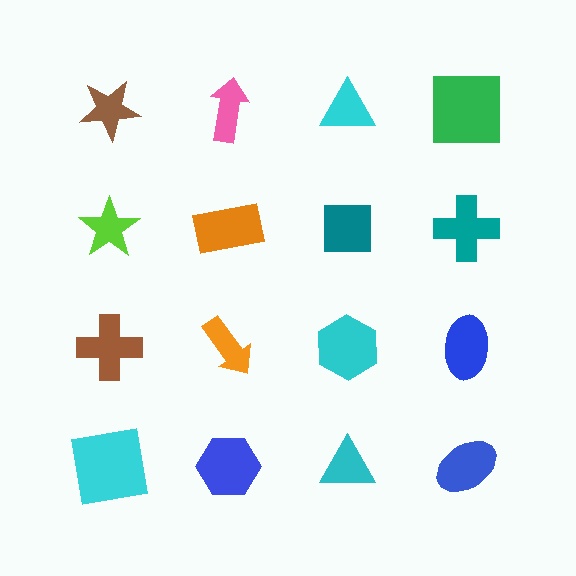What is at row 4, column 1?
A cyan square.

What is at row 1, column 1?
A brown star.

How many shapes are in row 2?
4 shapes.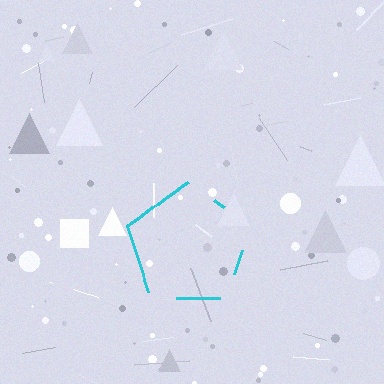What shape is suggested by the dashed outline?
The dashed outline suggests a pentagon.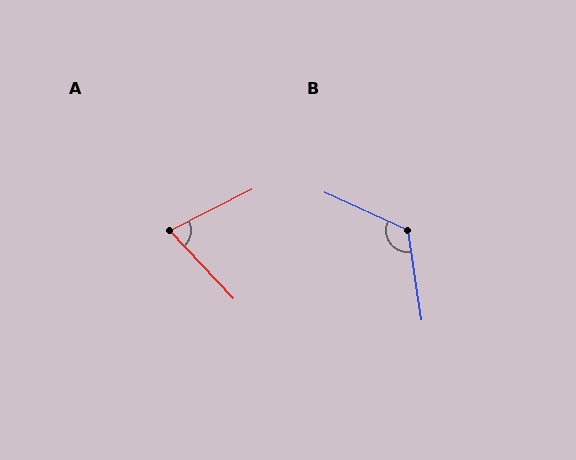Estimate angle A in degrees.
Approximately 73 degrees.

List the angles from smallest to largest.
A (73°), B (123°).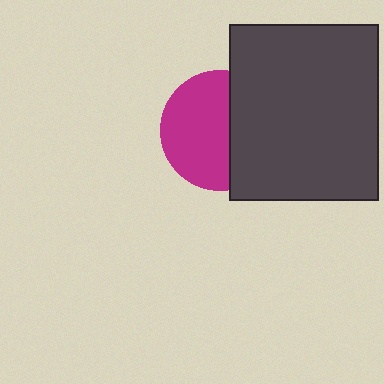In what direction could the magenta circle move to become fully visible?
The magenta circle could move left. That would shift it out from behind the dark gray rectangle entirely.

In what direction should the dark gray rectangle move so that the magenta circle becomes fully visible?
The dark gray rectangle should move right. That is the shortest direction to clear the overlap and leave the magenta circle fully visible.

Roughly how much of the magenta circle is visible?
About half of it is visible (roughly 59%).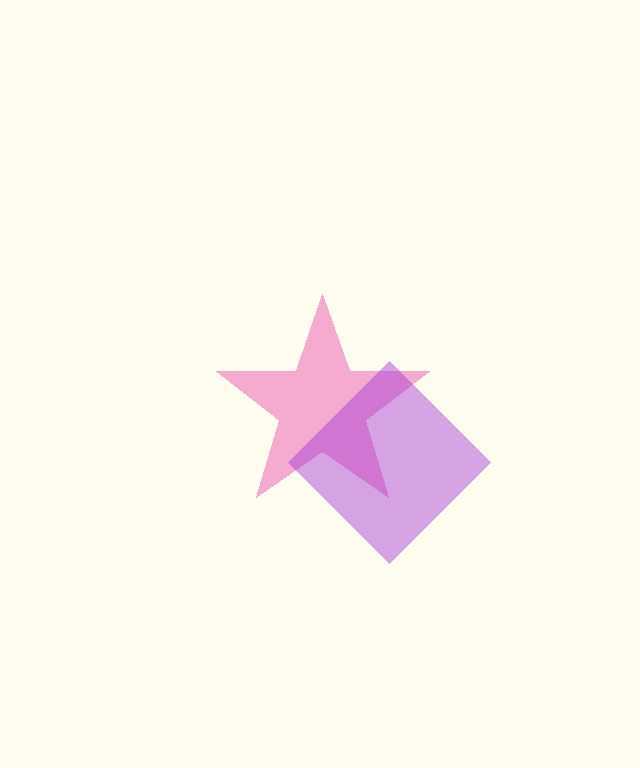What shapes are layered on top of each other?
The layered shapes are: a pink star, a purple diamond.